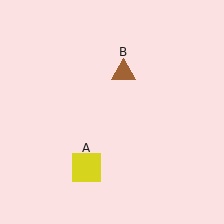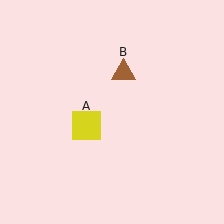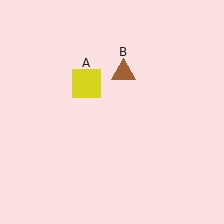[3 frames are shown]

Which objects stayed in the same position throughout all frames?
Brown triangle (object B) remained stationary.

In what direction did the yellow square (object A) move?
The yellow square (object A) moved up.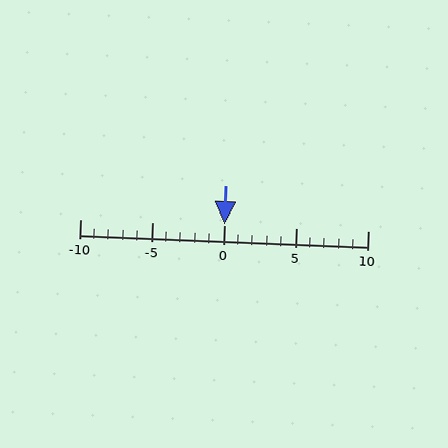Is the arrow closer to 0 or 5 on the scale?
The arrow is closer to 0.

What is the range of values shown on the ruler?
The ruler shows values from -10 to 10.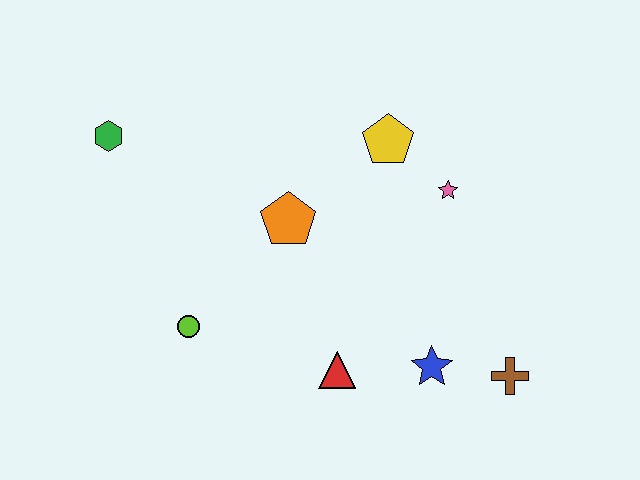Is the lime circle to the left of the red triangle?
Yes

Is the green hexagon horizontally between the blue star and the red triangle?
No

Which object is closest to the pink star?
The yellow pentagon is closest to the pink star.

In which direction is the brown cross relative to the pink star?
The brown cross is below the pink star.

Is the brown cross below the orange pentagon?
Yes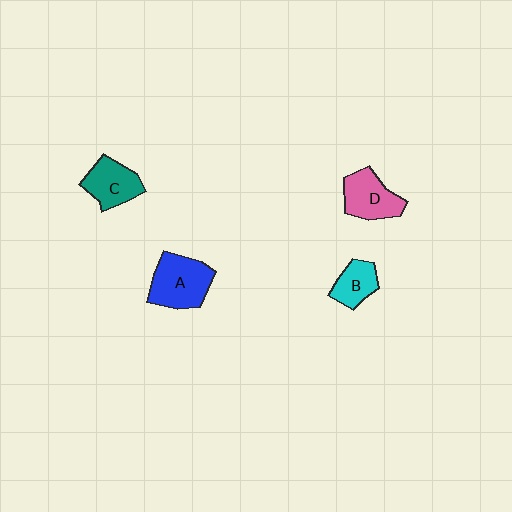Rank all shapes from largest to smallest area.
From largest to smallest: A (blue), D (pink), C (teal), B (cyan).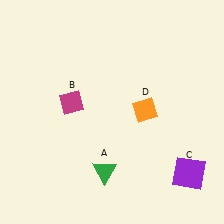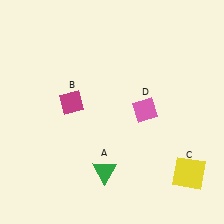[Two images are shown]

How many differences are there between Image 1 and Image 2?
There are 2 differences between the two images.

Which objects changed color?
C changed from purple to yellow. D changed from orange to pink.